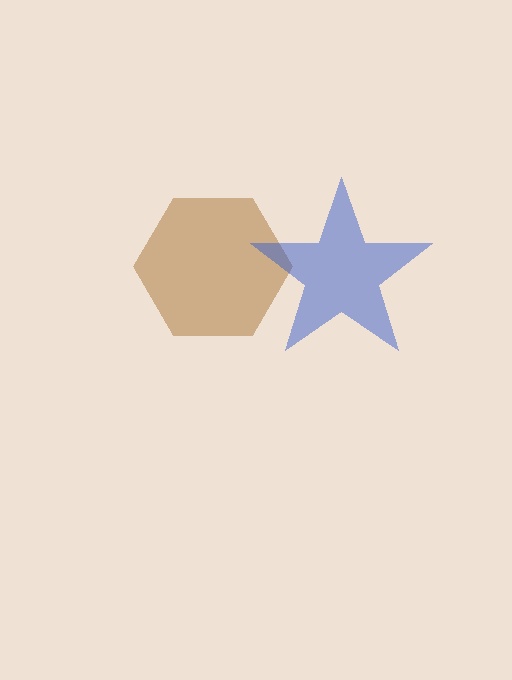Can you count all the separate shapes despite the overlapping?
Yes, there are 2 separate shapes.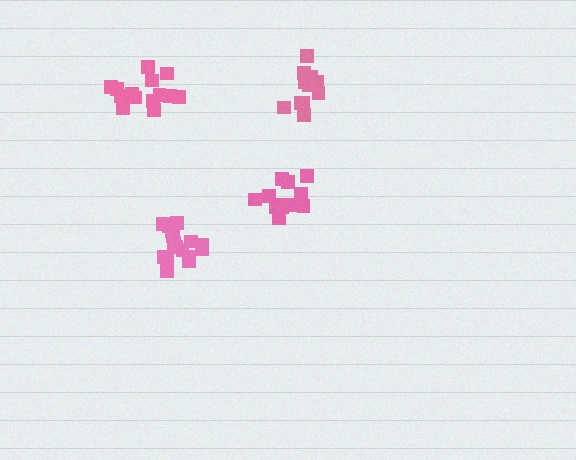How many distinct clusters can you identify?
There are 4 distinct clusters.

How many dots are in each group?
Group 1: 16 dots, Group 2: 14 dots, Group 3: 15 dots, Group 4: 11 dots (56 total).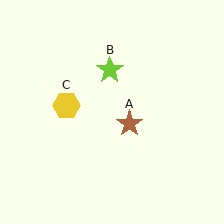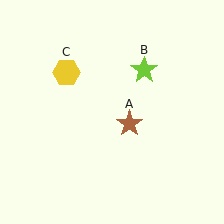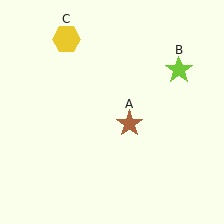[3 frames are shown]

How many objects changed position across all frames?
2 objects changed position: lime star (object B), yellow hexagon (object C).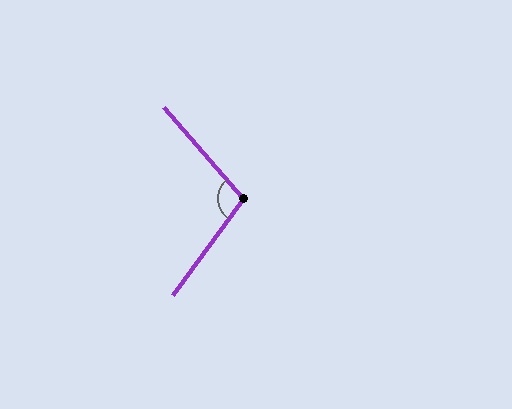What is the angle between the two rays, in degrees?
Approximately 103 degrees.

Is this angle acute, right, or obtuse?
It is obtuse.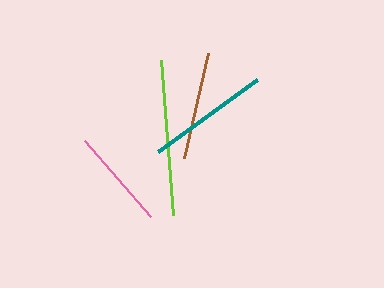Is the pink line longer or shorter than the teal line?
The teal line is longer than the pink line.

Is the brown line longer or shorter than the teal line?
The teal line is longer than the brown line.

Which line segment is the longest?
The lime line is the longest at approximately 154 pixels.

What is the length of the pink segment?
The pink segment is approximately 100 pixels long.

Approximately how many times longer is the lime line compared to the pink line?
The lime line is approximately 1.5 times the length of the pink line.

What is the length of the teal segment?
The teal segment is approximately 123 pixels long.